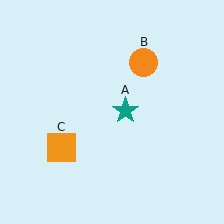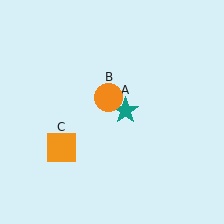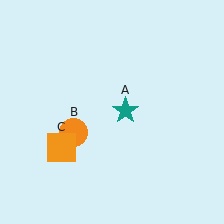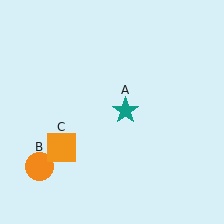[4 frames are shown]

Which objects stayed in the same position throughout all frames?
Teal star (object A) and orange square (object C) remained stationary.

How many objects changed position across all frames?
1 object changed position: orange circle (object B).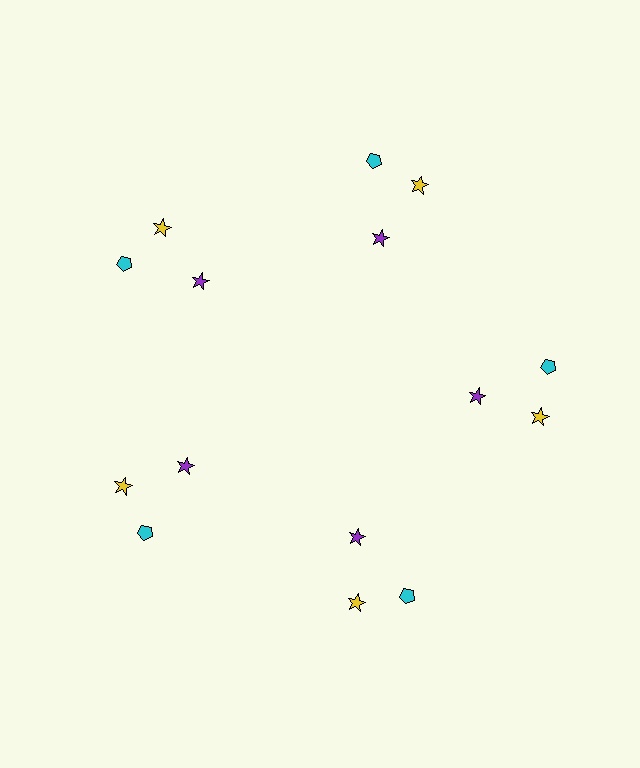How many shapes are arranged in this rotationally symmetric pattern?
There are 15 shapes, arranged in 5 groups of 3.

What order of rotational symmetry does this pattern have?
This pattern has 5-fold rotational symmetry.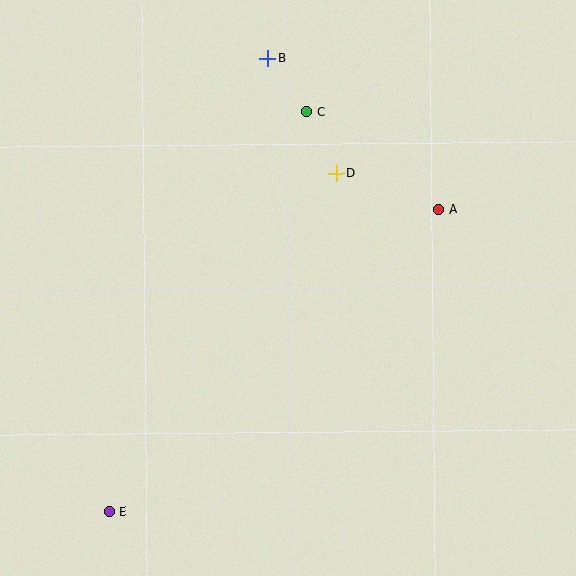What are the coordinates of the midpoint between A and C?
The midpoint between A and C is at (373, 161).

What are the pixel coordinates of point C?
Point C is at (307, 112).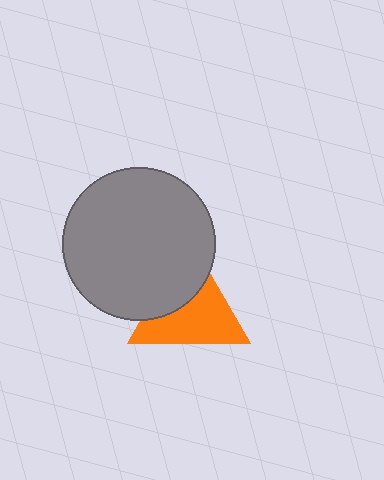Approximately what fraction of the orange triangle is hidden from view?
Roughly 39% of the orange triangle is hidden behind the gray circle.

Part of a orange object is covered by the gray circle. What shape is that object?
It is a triangle.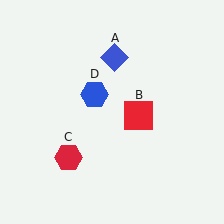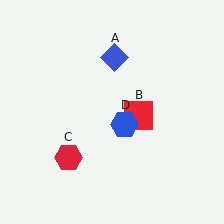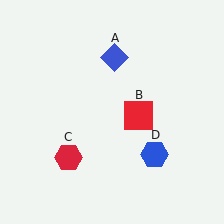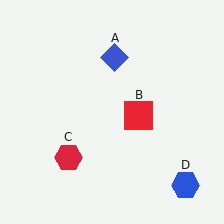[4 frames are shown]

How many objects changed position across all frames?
1 object changed position: blue hexagon (object D).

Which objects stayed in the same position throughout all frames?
Blue diamond (object A) and red square (object B) and red hexagon (object C) remained stationary.